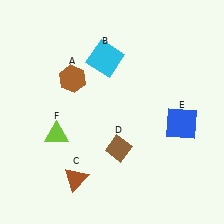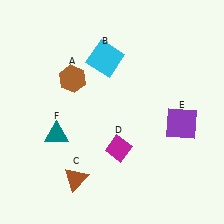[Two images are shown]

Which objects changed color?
D changed from brown to magenta. E changed from blue to purple. F changed from lime to teal.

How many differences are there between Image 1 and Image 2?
There are 3 differences between the two images.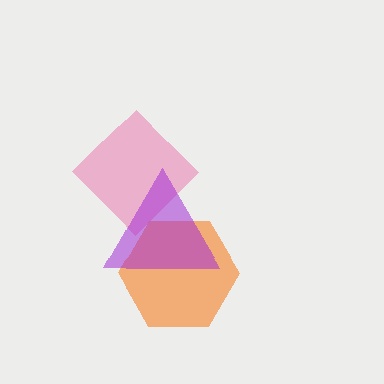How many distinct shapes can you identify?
There are 3 distinct shapes: an orange hexagon, a pink diamond, a purple triangle.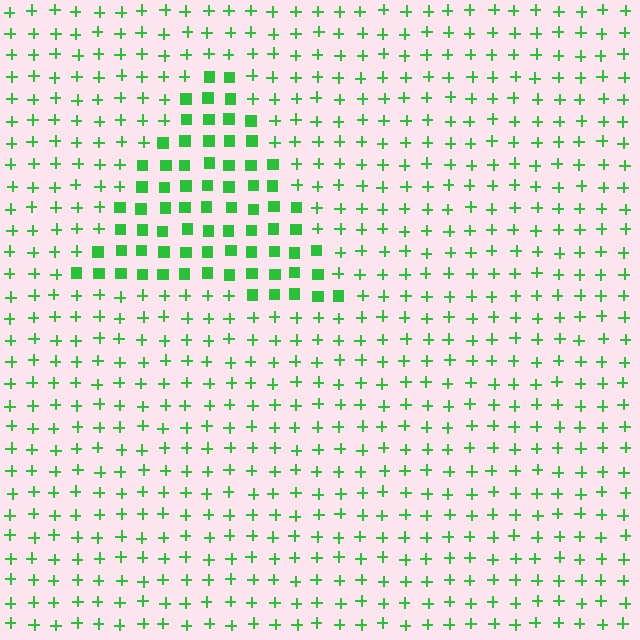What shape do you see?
I see a triangle.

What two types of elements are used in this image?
The image uses squares inside the triangle region and plus signs outside it.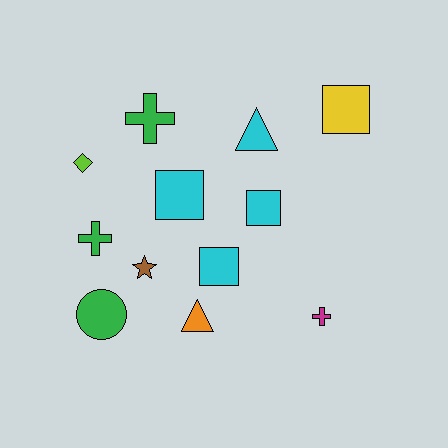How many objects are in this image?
There are 12 objects.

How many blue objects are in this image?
There are no blue objects.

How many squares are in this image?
There are 4 squares.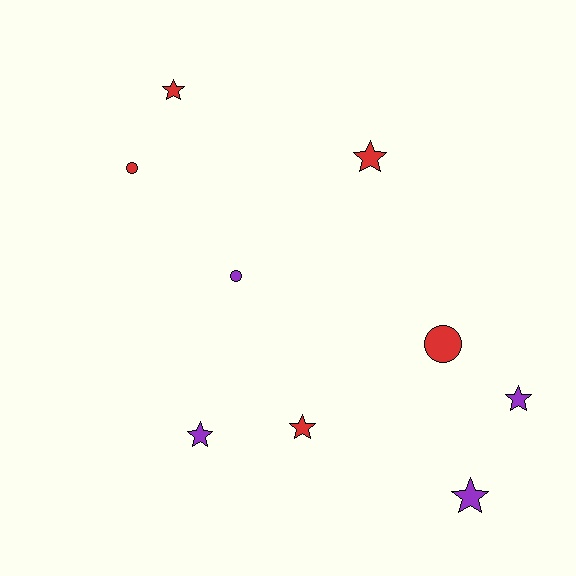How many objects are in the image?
There are 9 objects.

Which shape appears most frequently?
Star, with 6 objects.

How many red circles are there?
There are 2 red circles.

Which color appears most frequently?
Red, with 5 objects.